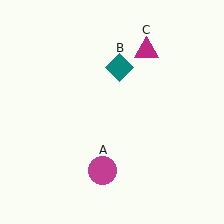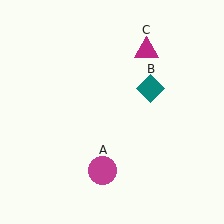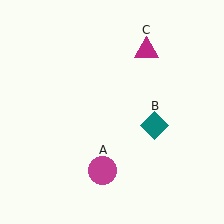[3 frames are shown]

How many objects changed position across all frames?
1 object changed position: teal diamond (object B).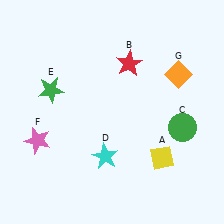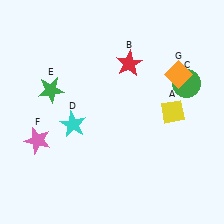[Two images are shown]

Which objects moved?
The objects that moved are: the yellow diamond (A), the green circle (C), the cyan star (D).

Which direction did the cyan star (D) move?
The cyan star (D) moved up.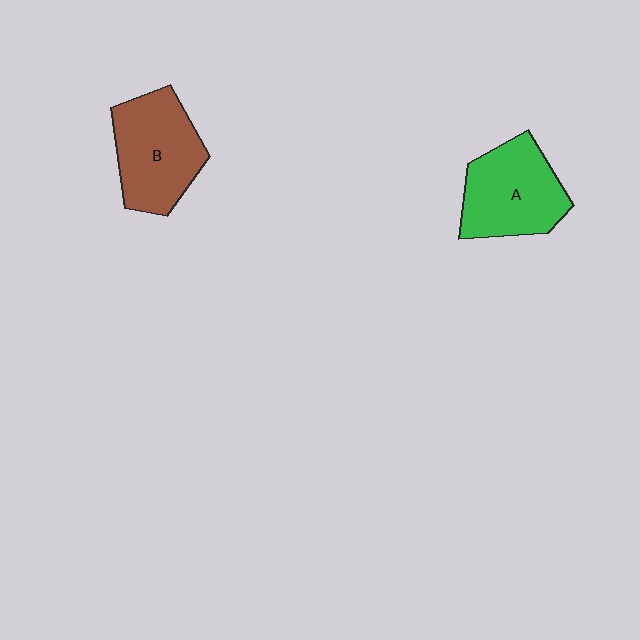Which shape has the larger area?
Shape B (brown).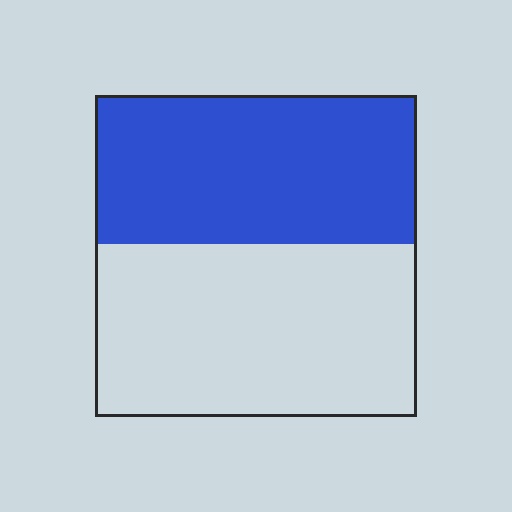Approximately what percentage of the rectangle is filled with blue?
Approximately 45%.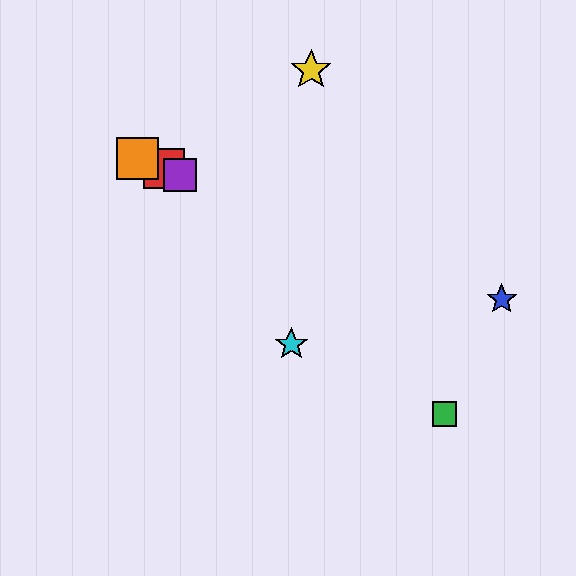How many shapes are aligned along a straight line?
4 shapes (the red square, the blue star, the purple square, the orange square) are aligned along a straight line.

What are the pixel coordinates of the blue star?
The blue star is at (502, 299).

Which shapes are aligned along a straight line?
The red square, the blue star, the purple square, the orange square are aligned along a straight line.